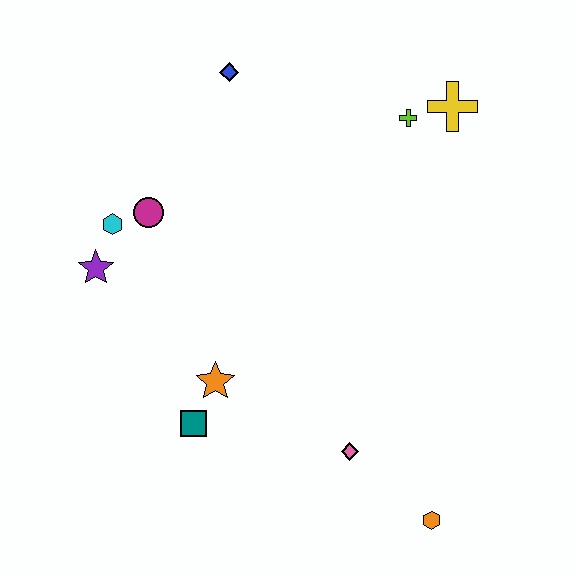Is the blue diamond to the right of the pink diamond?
No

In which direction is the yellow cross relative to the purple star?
The yellow cross is to the right of the purple star.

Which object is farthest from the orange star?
The yellow cross is farthest from the orange star.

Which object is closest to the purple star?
The cyan hexagon is closest to the purple star.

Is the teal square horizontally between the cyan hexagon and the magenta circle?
No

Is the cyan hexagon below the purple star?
No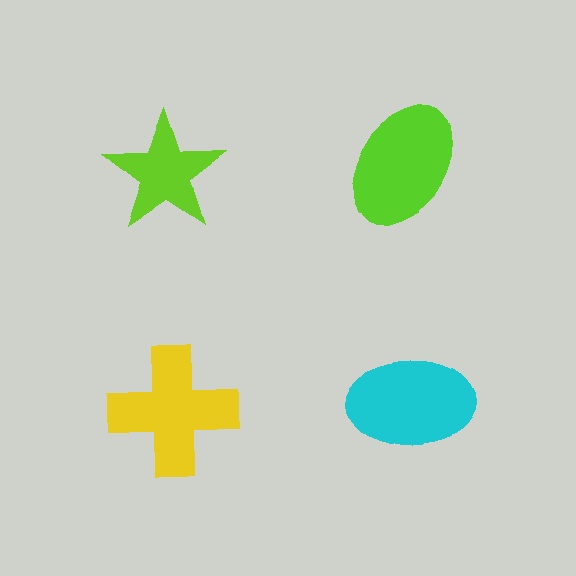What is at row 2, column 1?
A yellow cross.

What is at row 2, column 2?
A cyan ellipse.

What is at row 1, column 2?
A lime ellipse.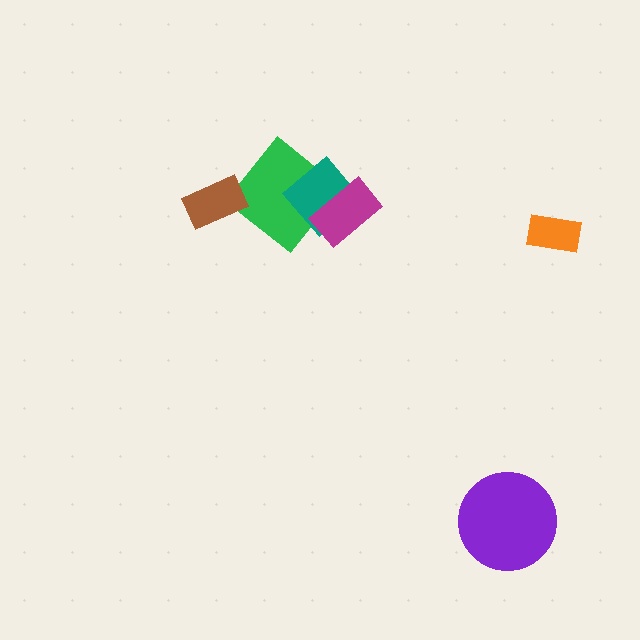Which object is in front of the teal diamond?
The magenta rectangle is in front of the teal diamond.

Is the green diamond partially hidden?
Yes, it is partially covered by another shape.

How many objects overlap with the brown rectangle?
0 objects overlap with the brown rectangle.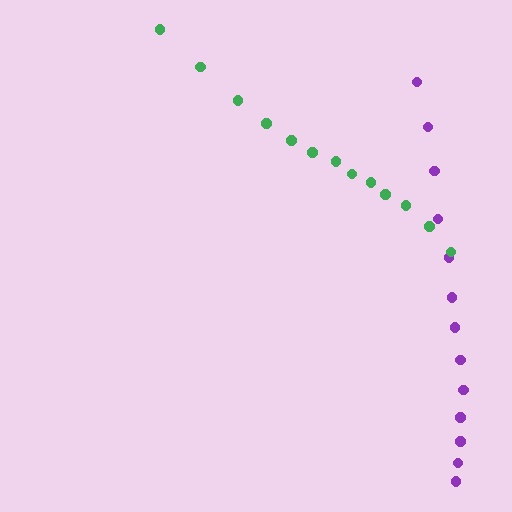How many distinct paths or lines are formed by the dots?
There are 2 distinct paths.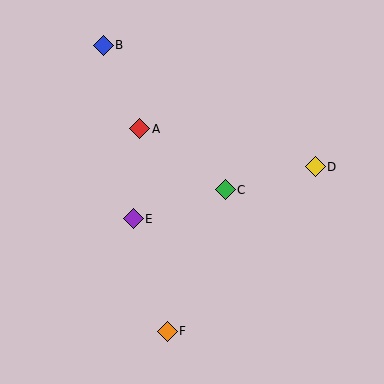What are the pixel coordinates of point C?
Point C is at (225, 190).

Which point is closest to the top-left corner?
Point B is closest to the top-left corner.